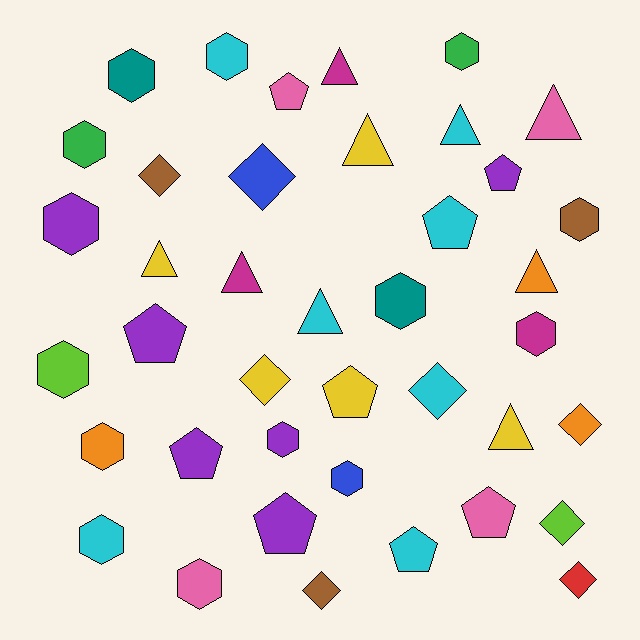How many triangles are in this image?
There are 9 triangles.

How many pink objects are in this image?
There are 4 pink objects.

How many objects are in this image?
There are 40 objects.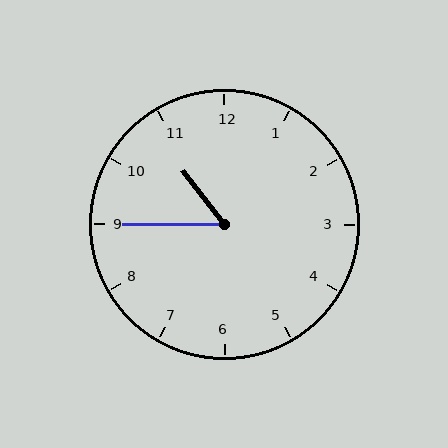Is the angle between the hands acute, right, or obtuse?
It is acute.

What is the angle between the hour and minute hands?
Approximately 52 degrees.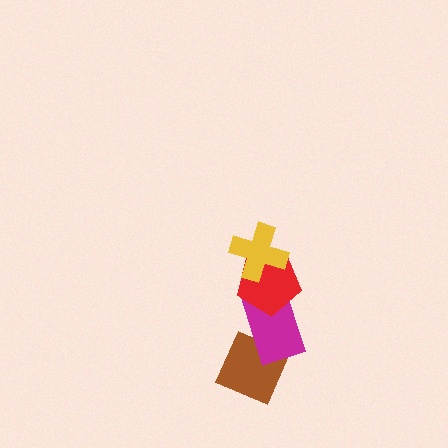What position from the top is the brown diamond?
The brown diamond is 4th from the top.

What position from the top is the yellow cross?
The yellow cross is 1st from the top.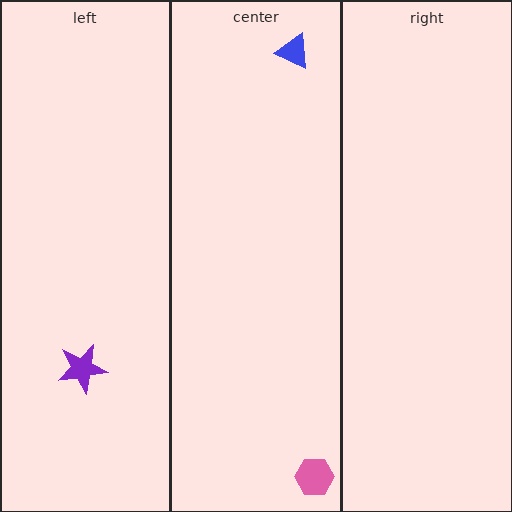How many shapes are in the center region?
2.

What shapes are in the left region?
The purple star.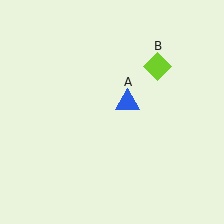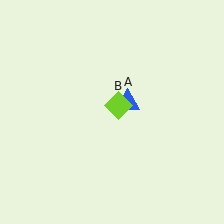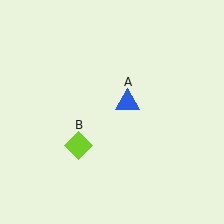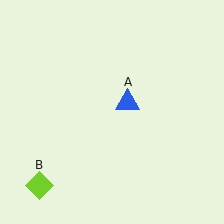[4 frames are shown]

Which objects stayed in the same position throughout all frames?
Blue triangle (object A) remained stationary.